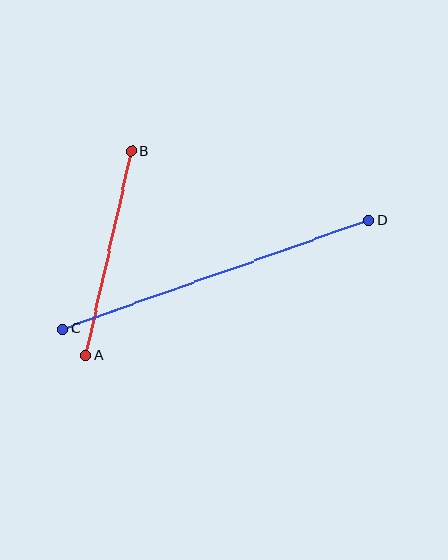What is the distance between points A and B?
The distance is approximately 209 pixels.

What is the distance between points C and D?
The distance is approximately 325 pixels.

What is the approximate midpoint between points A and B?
The midpoint is at approximately (109, 253) pixels.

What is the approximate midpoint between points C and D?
The midpoint is at approximately (216, 275) pixels.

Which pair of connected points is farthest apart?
Points C and D are farthest apart.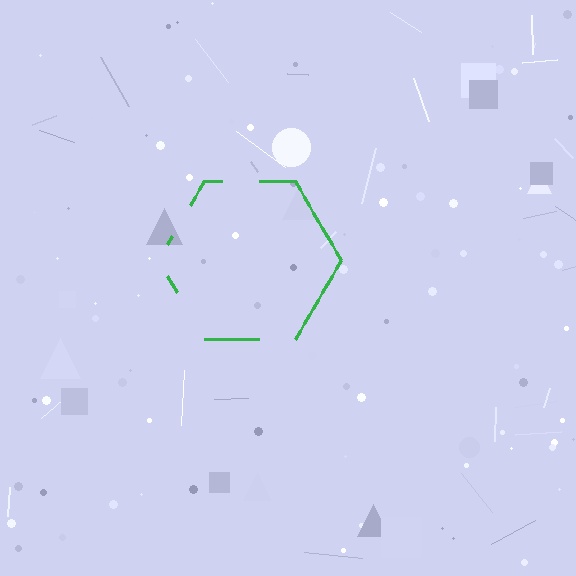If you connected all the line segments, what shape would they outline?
They would outline a hexagon.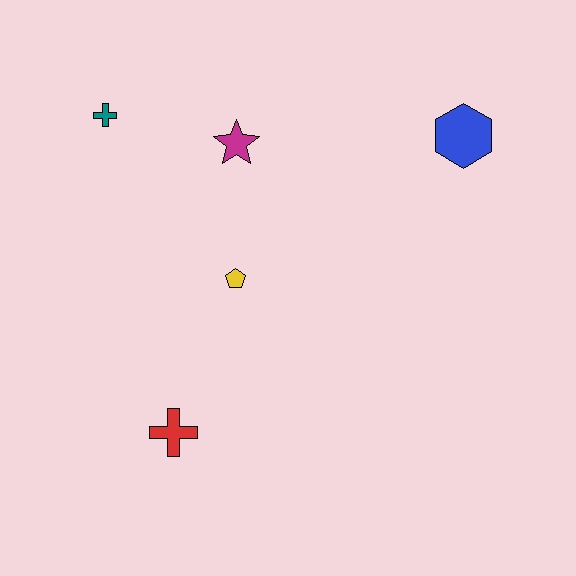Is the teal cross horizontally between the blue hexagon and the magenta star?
No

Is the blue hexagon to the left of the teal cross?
No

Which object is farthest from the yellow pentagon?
The blue hexagon is farthest from the yellow pentagon.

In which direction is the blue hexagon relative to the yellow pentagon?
The blue hexagon is to the right of the yellow pentagon.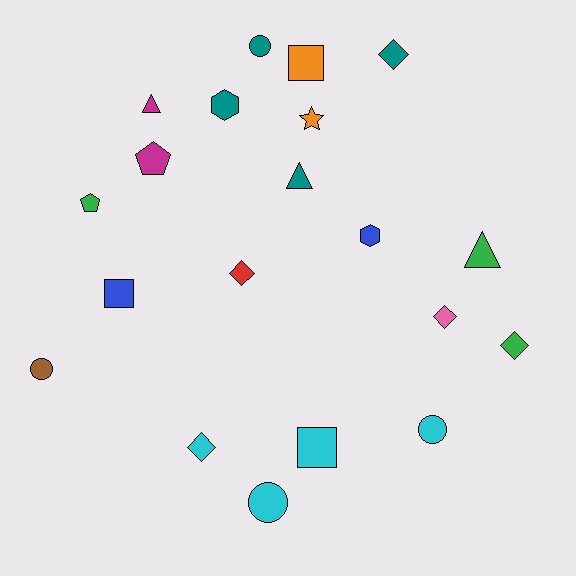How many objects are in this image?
There are 20 objects.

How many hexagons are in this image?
There are 2 hexagons.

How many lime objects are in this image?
There are no lime objects.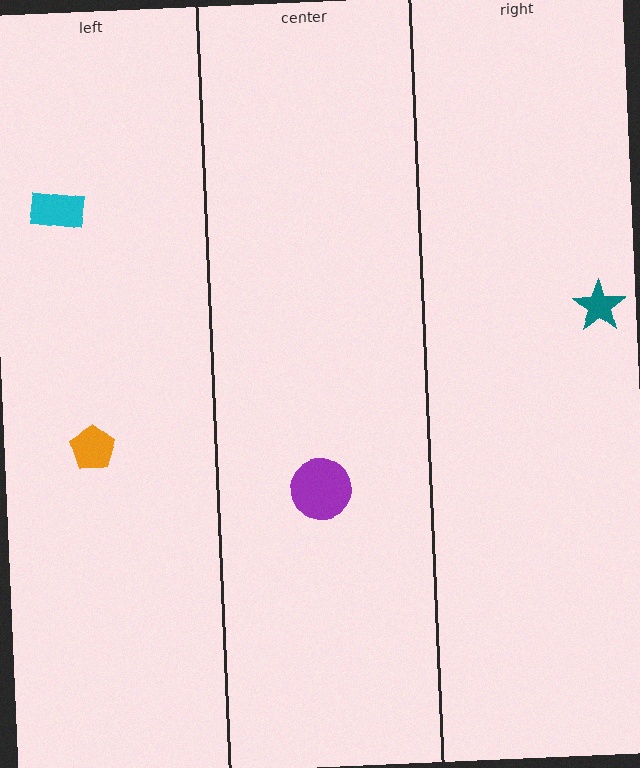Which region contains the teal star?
The right region.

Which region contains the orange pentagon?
The left region.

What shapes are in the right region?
The teal star.